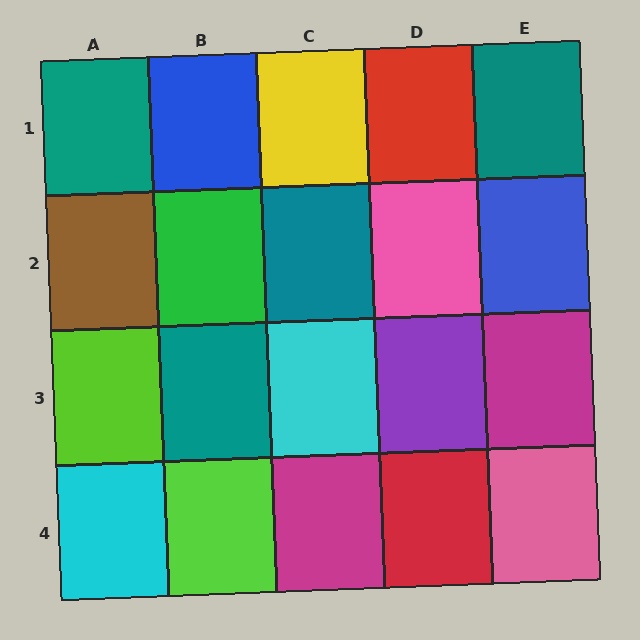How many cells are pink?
2 cells are pink.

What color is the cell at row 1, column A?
Teal.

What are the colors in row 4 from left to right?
Cyan, lime, magenta, red, pink.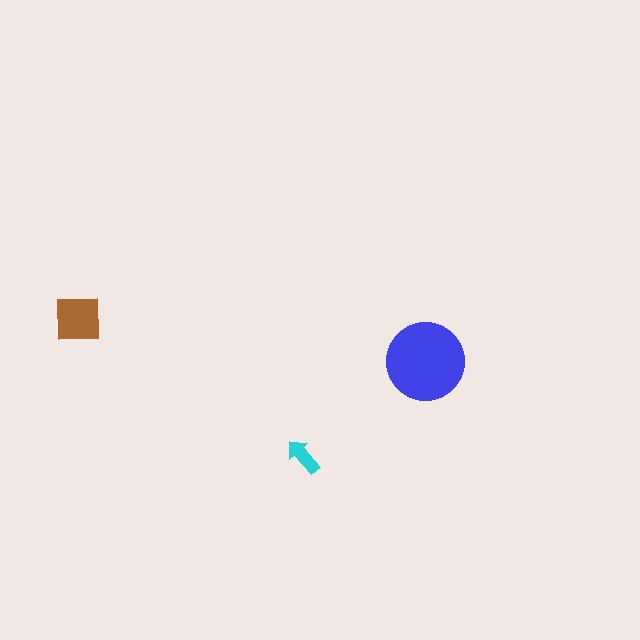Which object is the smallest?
The cyan arrow.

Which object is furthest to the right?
The blue circle is rightmost.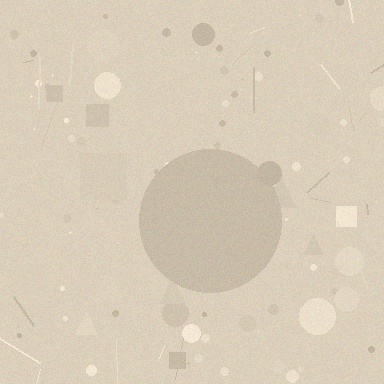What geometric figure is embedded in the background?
A circle is embedded in the background.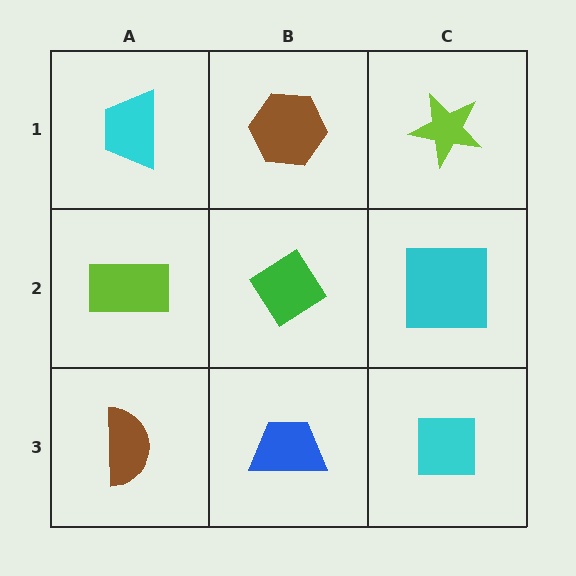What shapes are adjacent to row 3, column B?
A green diamond (row 2, column B), a brown semicircle (row 3, column A), a cyan square (row 3, column C).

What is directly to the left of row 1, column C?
A brown hexagon.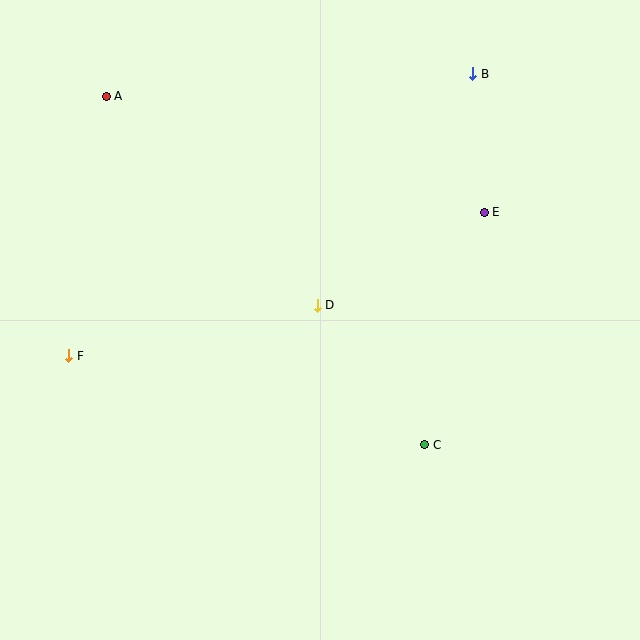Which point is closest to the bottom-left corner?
Point F is closest to the bottom-left corner.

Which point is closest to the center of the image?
Point D at (317, 305) is closest to the center.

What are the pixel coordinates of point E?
Point E is at (484, 212).